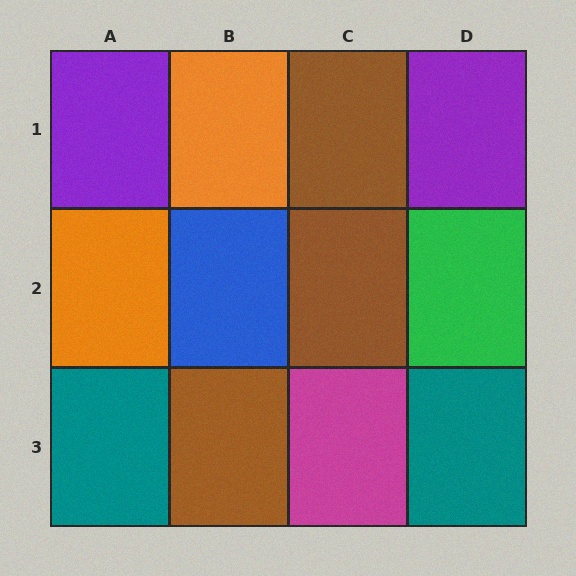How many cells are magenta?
1 cell is magenta.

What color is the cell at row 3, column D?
Teal.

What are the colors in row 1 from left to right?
Purple, orange, brown, purple.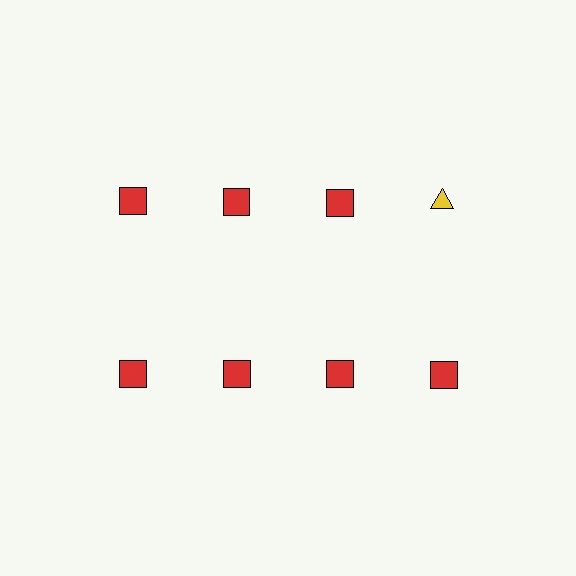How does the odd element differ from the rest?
It differs in both color (yellow instead of red) and shape (triangle instead of square).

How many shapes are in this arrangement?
There are 8 shapes arranged in a grid pattern.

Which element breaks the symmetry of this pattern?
The yellow triangle in the top row, second from right column breaks the symmetry. All other shapes are red squares.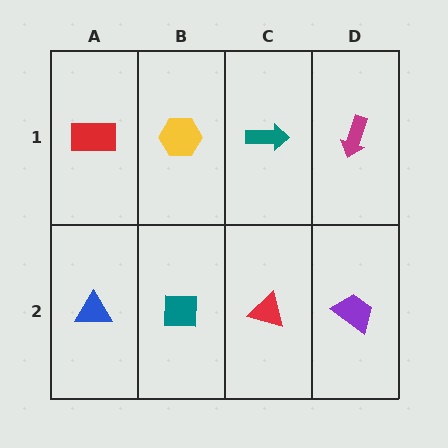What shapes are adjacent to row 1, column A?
A blue triangle (row 2, column A), a yellow hexagon (row 1, column B).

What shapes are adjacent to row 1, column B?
A teal square (row 2, column B), a red rectangle (row 1, column A), a teal arrow (row 1, column C).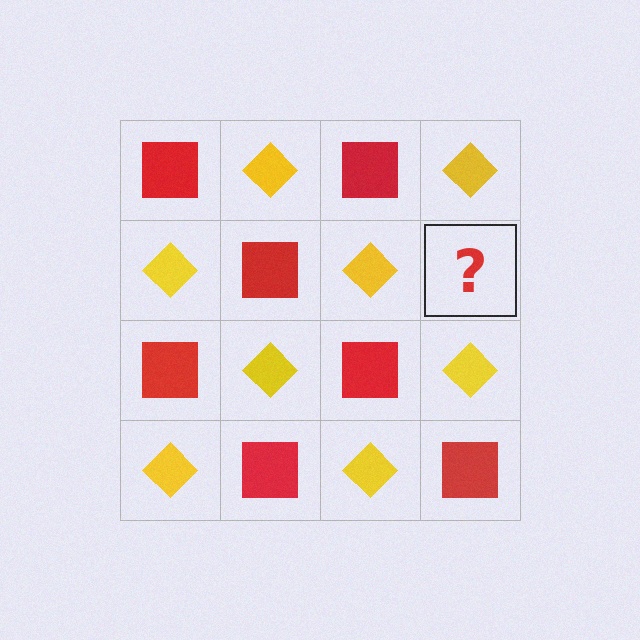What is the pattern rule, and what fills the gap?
The rule is that it alternates red square and yellow diamond in a checkerboard pattern. The gap should be filled with a red square.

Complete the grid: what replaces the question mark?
The question mark should be replaced with a red square.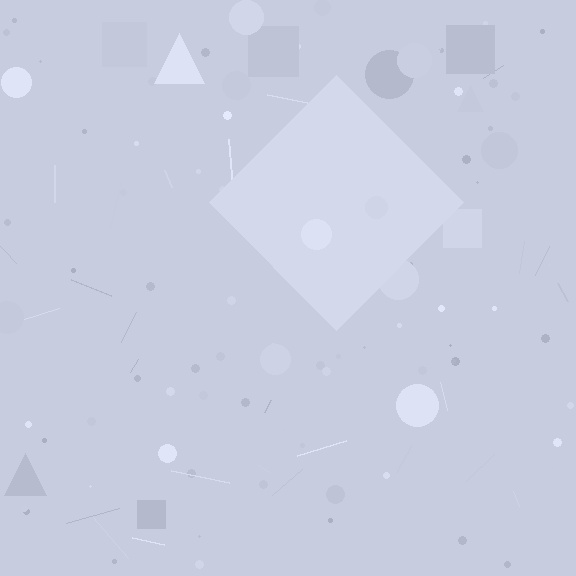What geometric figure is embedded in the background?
A diamond is embedded in the background.